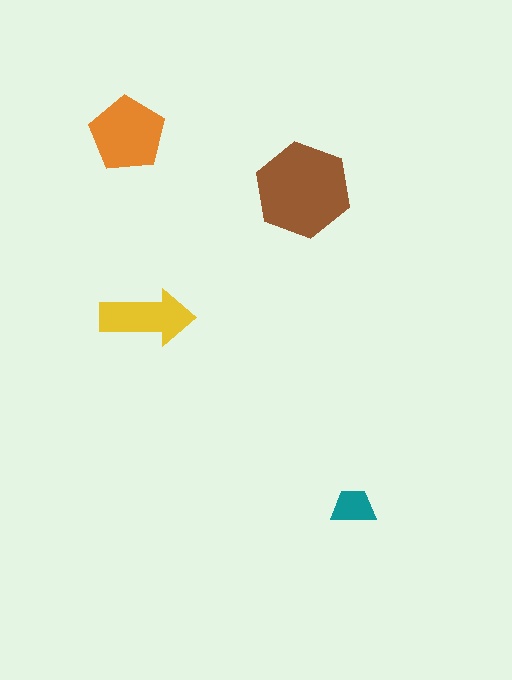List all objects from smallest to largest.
The teal trapezoid, the yellow arrow, the orange pentagon, the brown hexagon.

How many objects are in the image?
There are 4 objects in the image.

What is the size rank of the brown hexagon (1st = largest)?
1st.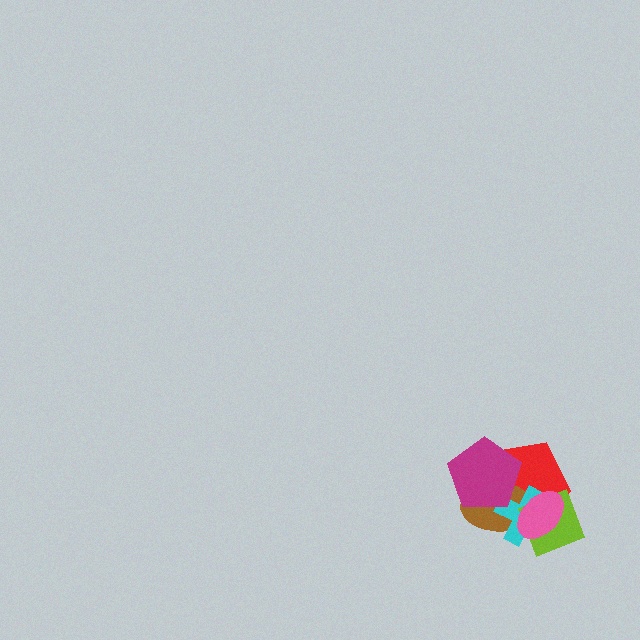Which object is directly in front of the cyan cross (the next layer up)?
The lime diamond is directly in front of the cyan cross.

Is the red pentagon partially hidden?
Yes, it is partially covered by another shape.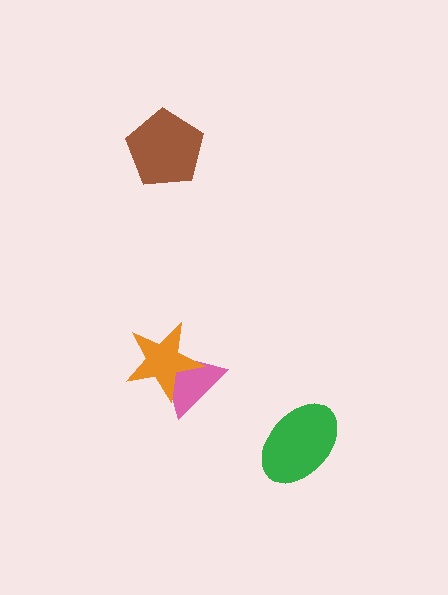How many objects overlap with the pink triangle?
1 object overlaps with the pink triangle.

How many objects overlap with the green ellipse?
0 objects overlap with the green ellipse.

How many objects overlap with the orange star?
1 object overlaps with the orange star.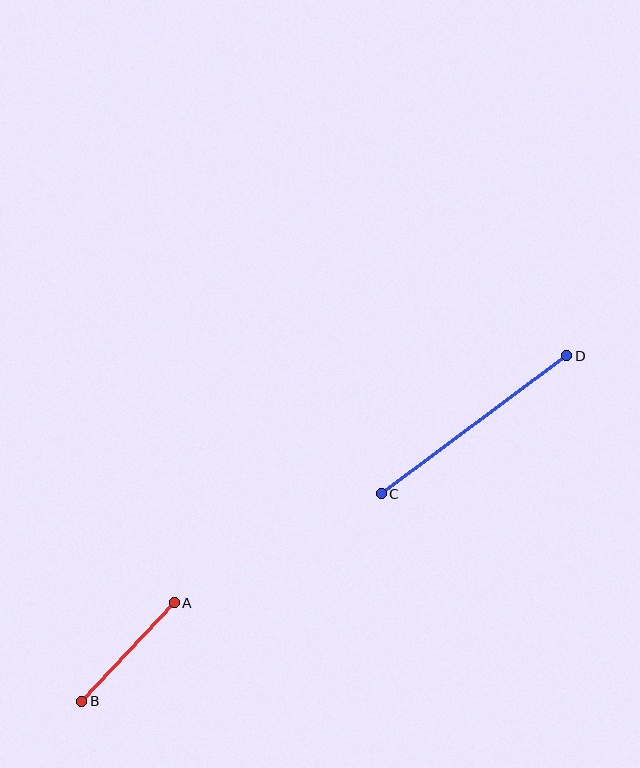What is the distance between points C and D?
The distance is approximately 231 pixels.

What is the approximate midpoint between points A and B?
The midpoint is at approximately (128, 652) pixels.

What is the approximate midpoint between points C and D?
The midpoint is at approximately (474, 425) pixels.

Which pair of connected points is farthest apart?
Points C and D are farthest apart.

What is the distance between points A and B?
The distance is approximately 135 pixels.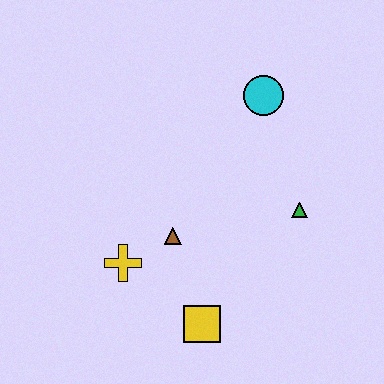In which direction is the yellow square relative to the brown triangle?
The yellow square is below the brown triangle.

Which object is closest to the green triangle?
The cyan circle is closest to the green triangle.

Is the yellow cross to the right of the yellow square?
No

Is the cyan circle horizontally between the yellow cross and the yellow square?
No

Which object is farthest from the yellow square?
The cyan circle is farthest from the yellow square.